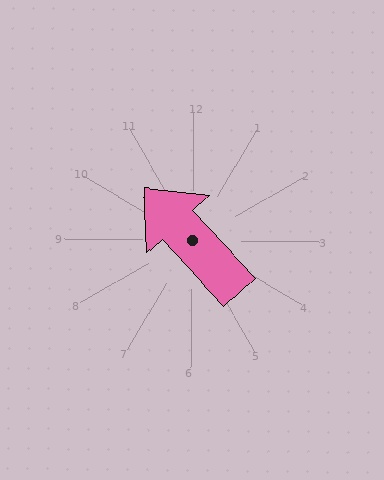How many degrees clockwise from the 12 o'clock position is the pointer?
Approximately 317 degrees.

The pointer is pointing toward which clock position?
Roughly 11 o'clock.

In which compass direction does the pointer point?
Northwest.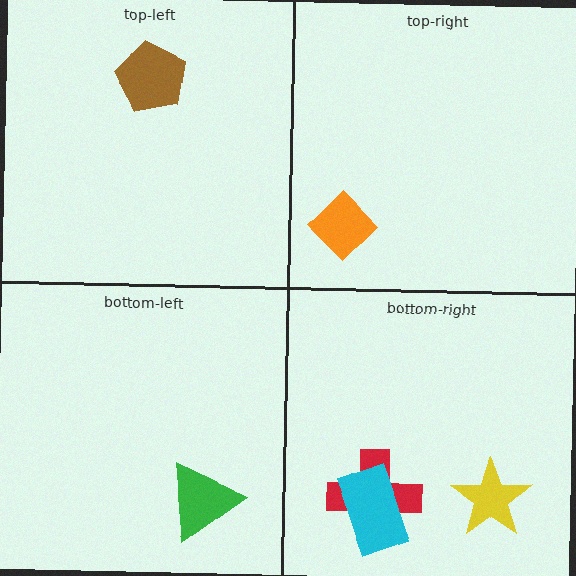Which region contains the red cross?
The bottom-right region.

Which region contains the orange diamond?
The top-right region.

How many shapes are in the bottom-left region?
1.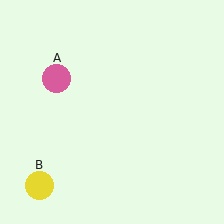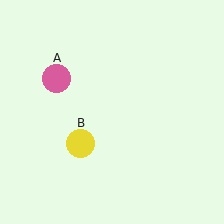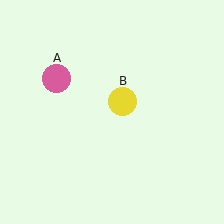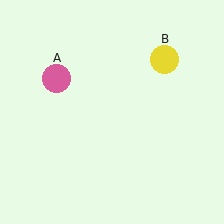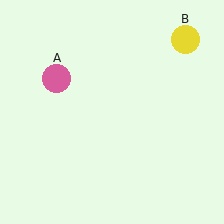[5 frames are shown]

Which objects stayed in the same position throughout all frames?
Pink circle (object A) remained stationary.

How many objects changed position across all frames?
1 object changed position: yellow circle (object B).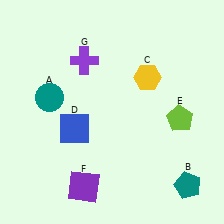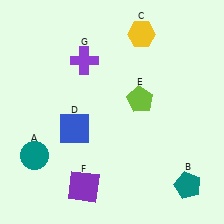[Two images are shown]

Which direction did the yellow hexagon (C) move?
The yellow hexagon (C) moved up.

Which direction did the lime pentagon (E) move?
The lime pentagon (E) moved left.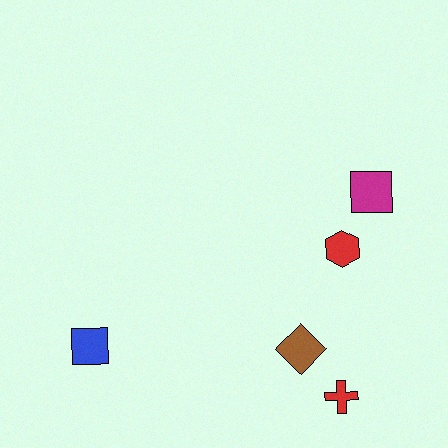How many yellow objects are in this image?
There are no yellow objects.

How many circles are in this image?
There are no circles.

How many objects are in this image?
There are 5 objects.